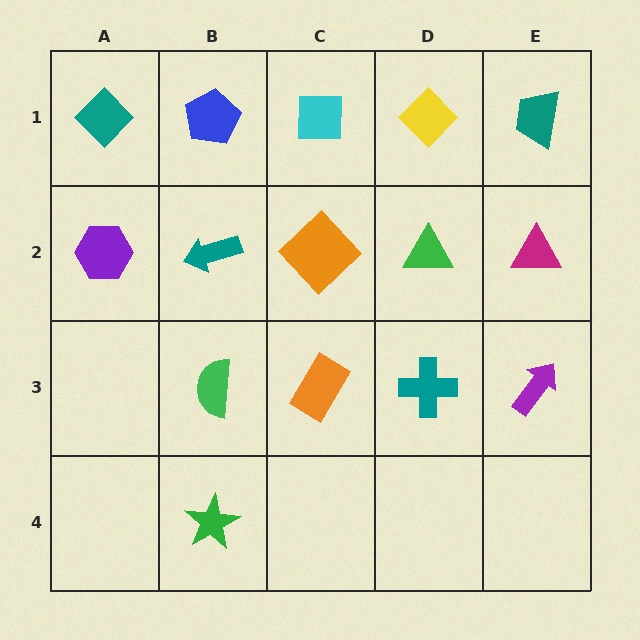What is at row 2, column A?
A purple hexagon.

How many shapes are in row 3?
4 shapes.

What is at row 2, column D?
A green triangle.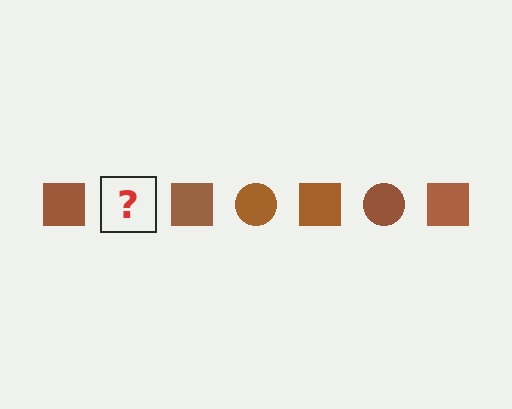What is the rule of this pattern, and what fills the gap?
The rule is that the pattern cycles through square, circle shapes in brown. The gap should be filled with a brown circle.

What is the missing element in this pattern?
The missing element is a brown circle.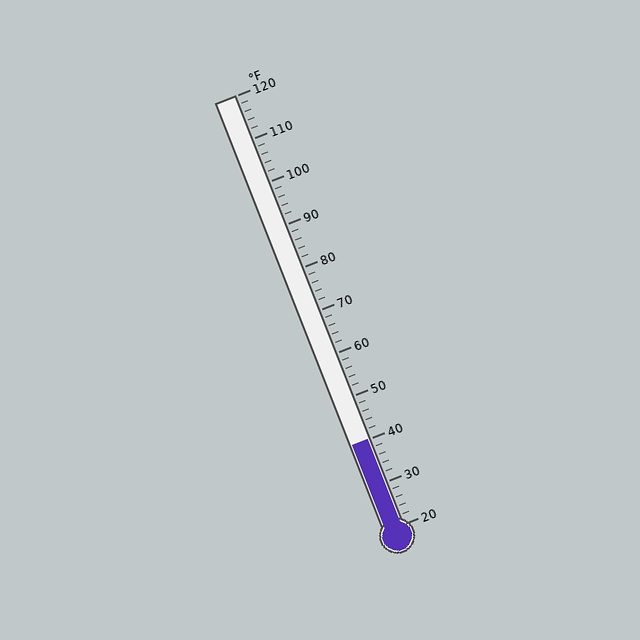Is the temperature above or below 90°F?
The temperature is below 90°F.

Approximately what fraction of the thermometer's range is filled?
The thermometer is filled to approximately 20% of its range.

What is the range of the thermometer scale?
The thermometer scale ranges from 20°F to 120°F.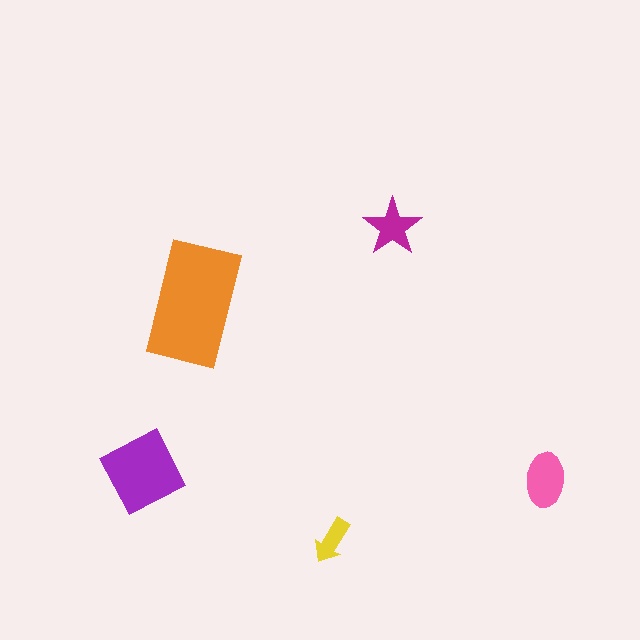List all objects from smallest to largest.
The yellow arrow, the magenta star, the pink ellipse, the purple diamond, the orange rectangle.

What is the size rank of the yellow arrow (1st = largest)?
5th.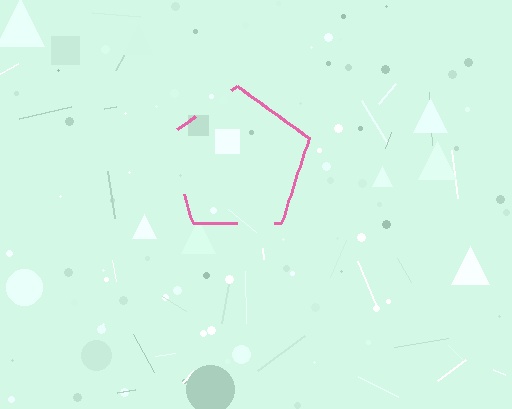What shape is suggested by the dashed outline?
The dashed outline suggests a pentagon.